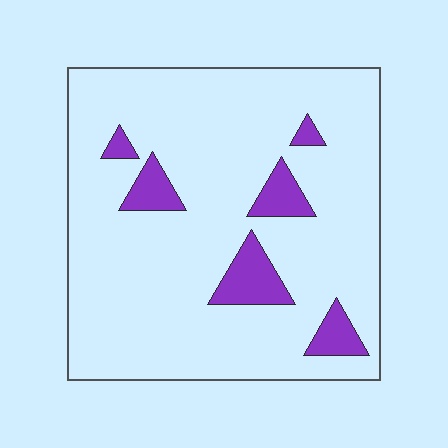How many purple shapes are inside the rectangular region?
6.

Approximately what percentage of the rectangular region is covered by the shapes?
Approximately 10%.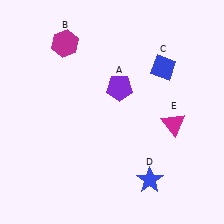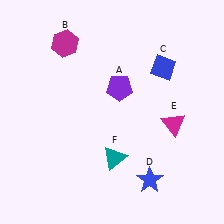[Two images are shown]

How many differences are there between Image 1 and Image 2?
There is 1 difference between the two images.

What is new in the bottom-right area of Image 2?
A teal triangle (F) was added in the bottom-right area of Image 2.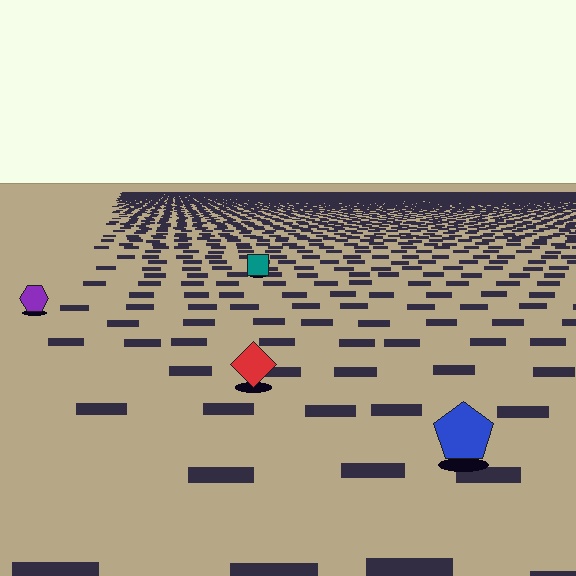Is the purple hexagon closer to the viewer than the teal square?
Yes. The purple hexagon is closer — you can tell from the texture gradient: the ground texture is coarser near it.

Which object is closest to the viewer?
The blue pentagon is closest. The texture marks near it are larger and more spread out.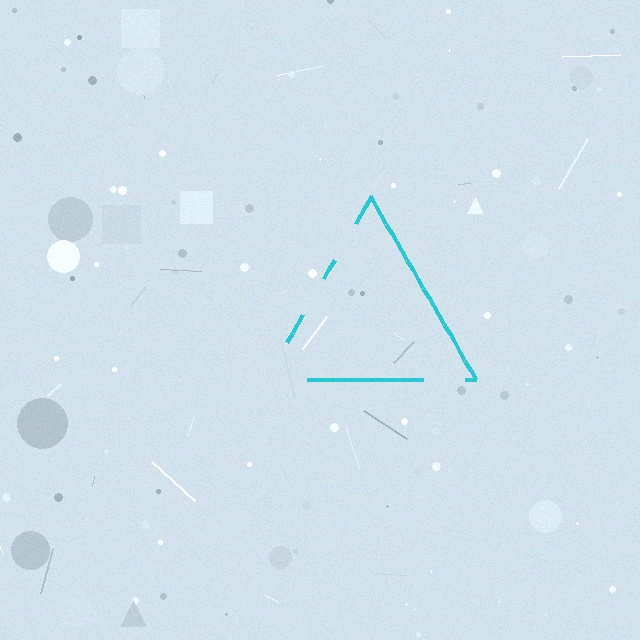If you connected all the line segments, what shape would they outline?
They would outline a triangle.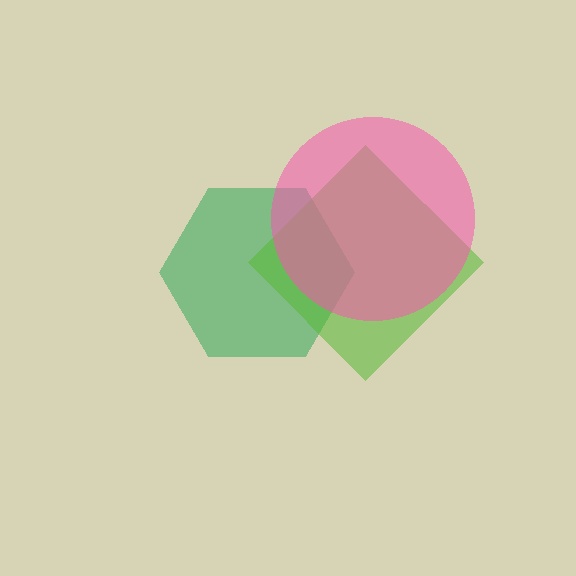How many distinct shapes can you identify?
There are 3 distinct shapes: a green hexagon, a lime diamond, a pink circle.